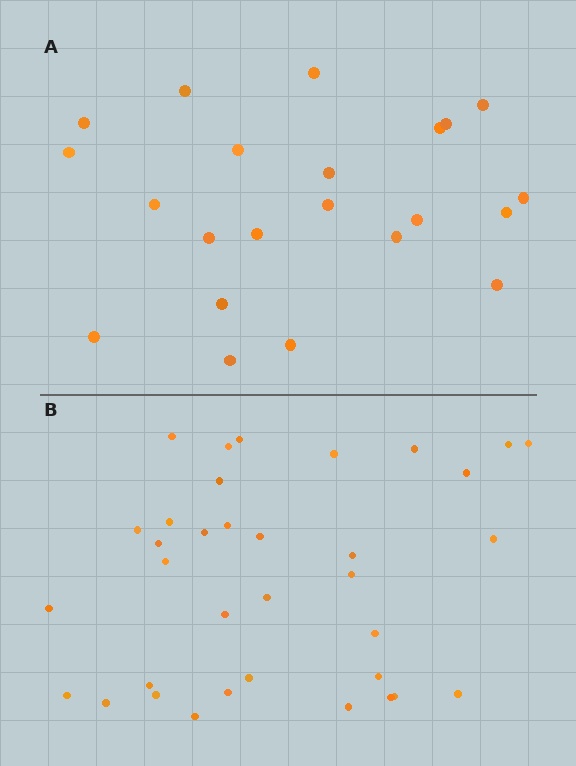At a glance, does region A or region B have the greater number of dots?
Region B (the bottom region) has more dots.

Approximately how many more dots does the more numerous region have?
Region B has approximately 15 more dots than region A.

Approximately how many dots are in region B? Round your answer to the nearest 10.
About 40 dots. (The exact count is 35, which rounds to 40.)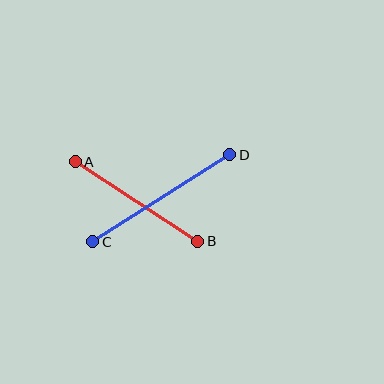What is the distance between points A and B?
The distance is approximately 146 pixels.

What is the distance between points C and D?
The distance is approximately 162 pixels.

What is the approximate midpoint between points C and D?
The midpoint is at approximately (161, 198) pixels.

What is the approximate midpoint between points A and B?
The midpoint is at approximately (136, 202) pixels.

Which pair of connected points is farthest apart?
Points C and D are farthest apart.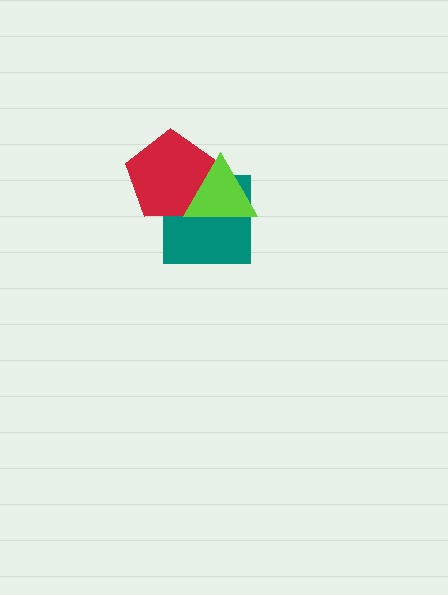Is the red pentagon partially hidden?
Yes, it is partially covered by another shape.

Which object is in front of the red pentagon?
The lime triangle is in front of the red pentagon.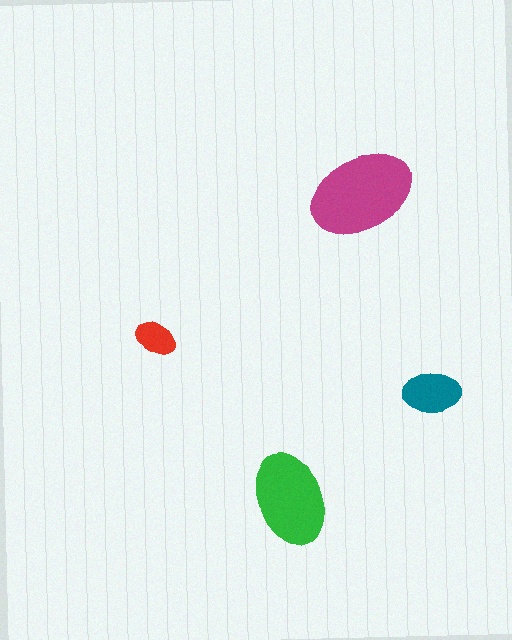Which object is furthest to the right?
The teal ellipse is rightmost.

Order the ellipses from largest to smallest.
the magenta one, the green one, the teal one, the red one.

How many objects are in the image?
There are 4 objects in the image.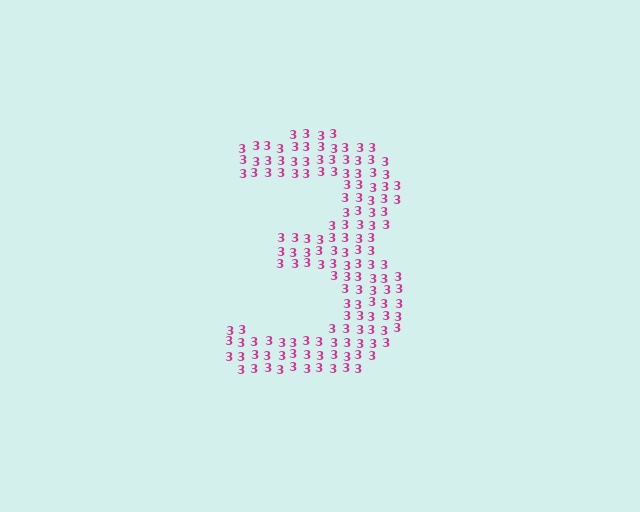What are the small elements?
The small elements are digit 3's.